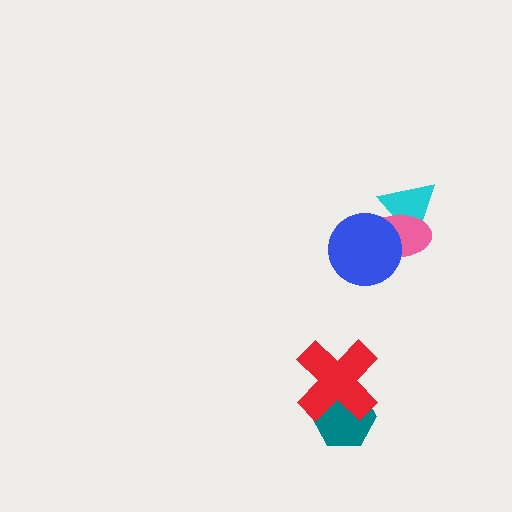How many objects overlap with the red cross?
1 object overlaps with the red cross.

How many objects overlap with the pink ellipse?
2 objects overlap with the pink ellipse.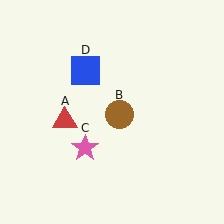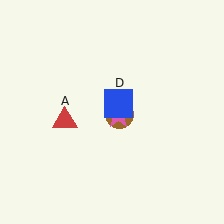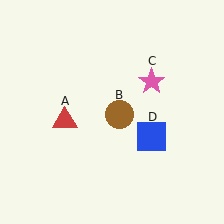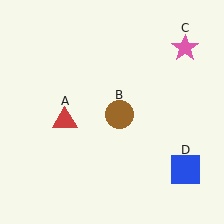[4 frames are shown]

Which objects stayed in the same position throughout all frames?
Red triangle (object A) and brown circle (object B) remained stationary.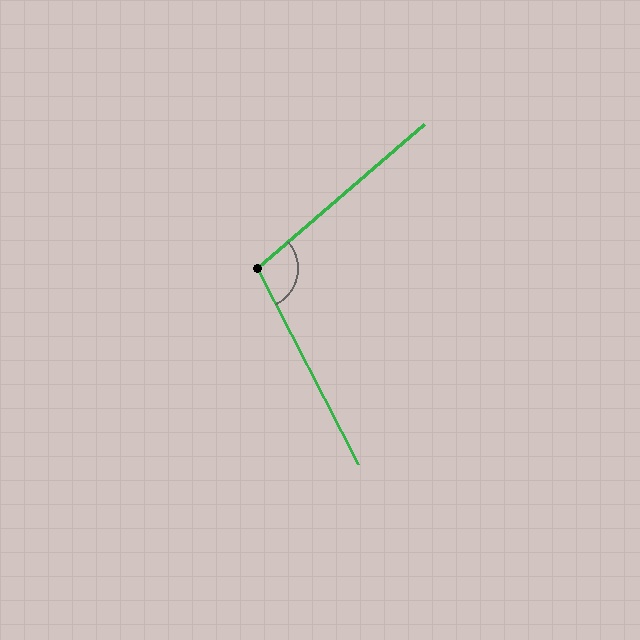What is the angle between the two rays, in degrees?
Approximately 103 degrees.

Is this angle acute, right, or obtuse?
It is obtuse.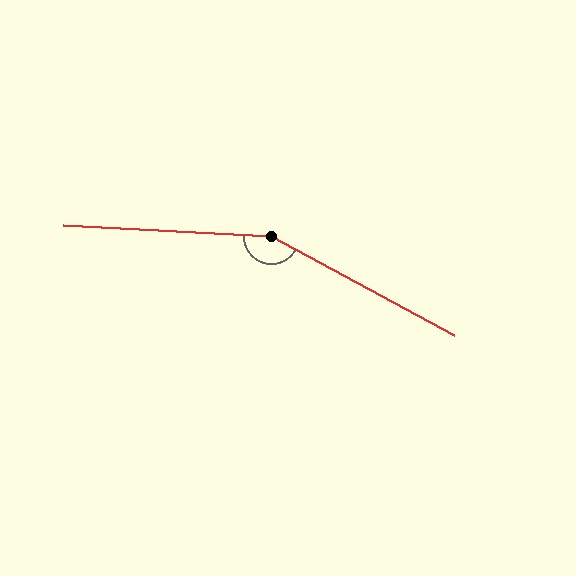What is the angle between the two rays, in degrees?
Approximately 155 degrees.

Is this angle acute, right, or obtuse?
It is obtuse.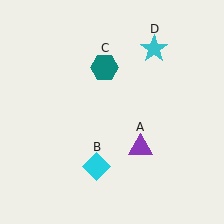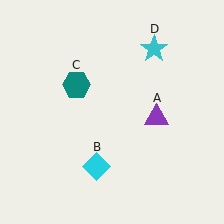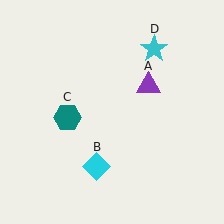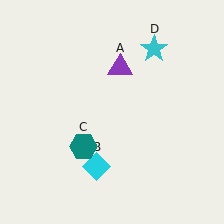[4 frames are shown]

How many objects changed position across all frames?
2 objects changed position: purple triangle (object A), teal hexagon (object C).